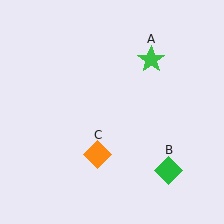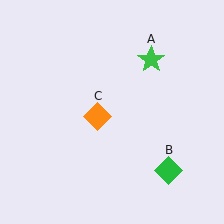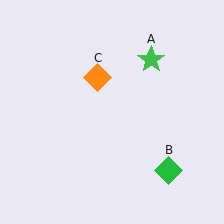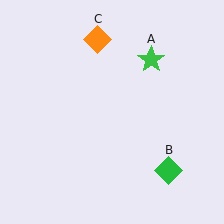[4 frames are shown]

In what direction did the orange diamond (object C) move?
The orange diamond (object C) moved up.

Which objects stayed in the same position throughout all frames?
Green star (object A) and green diamond (object B) remained stationary.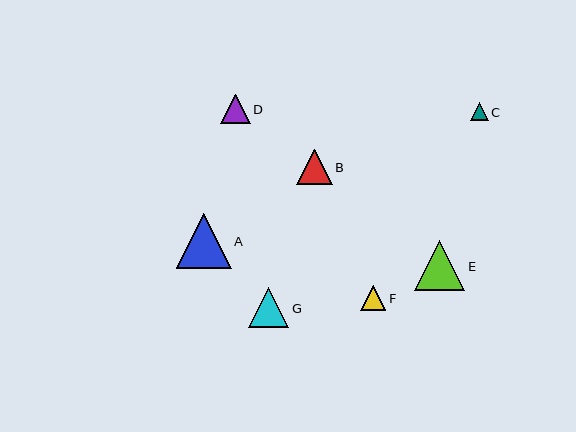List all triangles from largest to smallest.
From largest to smallest: A, E, G, B, D, F, C.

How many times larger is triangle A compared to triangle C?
Triangle A is approximately 3.2 times the size of triangle C.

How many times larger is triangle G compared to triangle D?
Triangle G is approximately 1.3 times the size of triangle D.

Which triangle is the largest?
Triangle A is the largest with a size of approximately 55 pixels.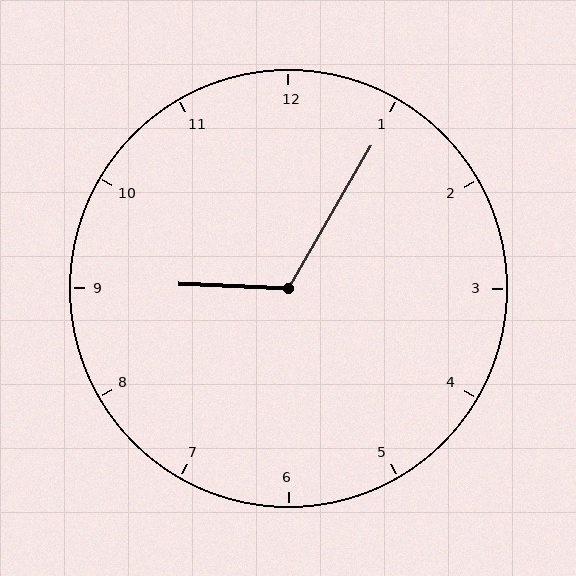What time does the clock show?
9:05.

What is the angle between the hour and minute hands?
Approximately 118 degrees.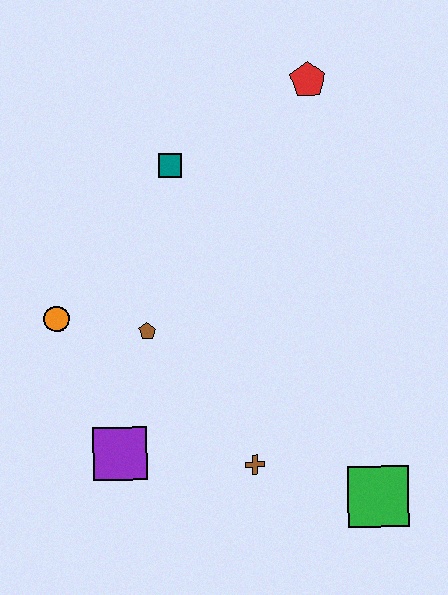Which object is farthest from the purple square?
The red pentagon is farthest from the purple square.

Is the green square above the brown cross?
No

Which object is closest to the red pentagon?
The teal square is closest to the red pentagon.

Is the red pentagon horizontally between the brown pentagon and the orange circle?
No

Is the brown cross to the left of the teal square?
No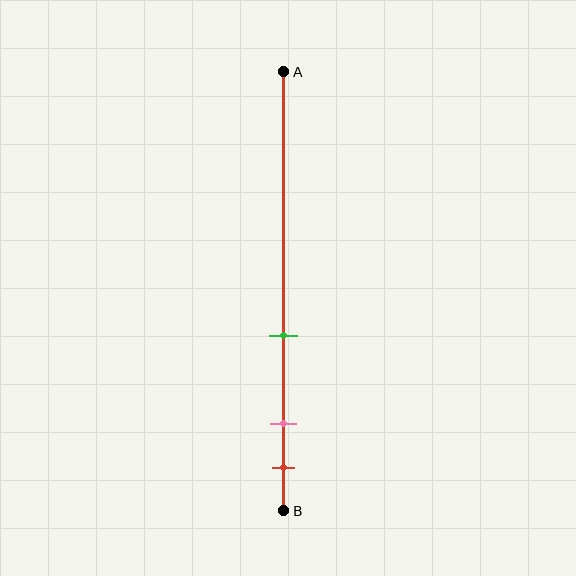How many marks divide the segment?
There are 3 marks dividing the segment.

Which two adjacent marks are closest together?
The pink and red marks are the closest adjacent pair.